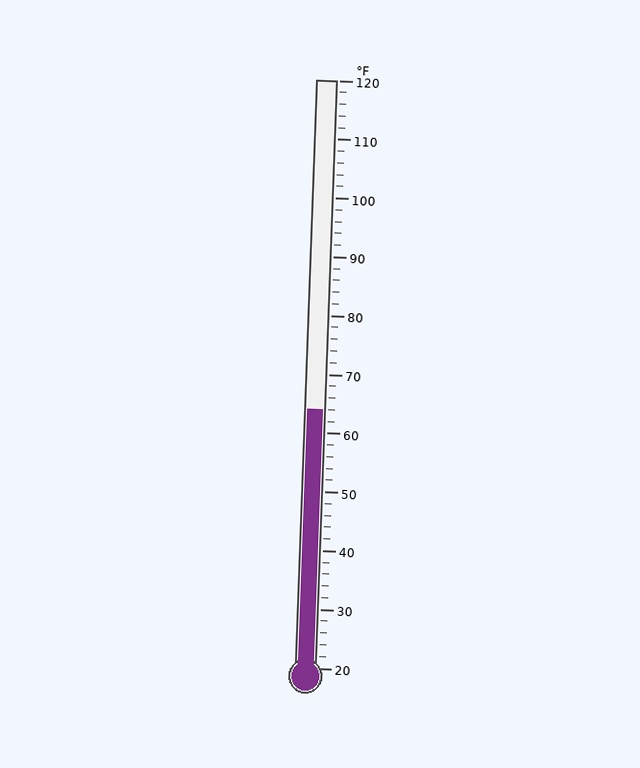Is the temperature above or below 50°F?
The temperature is above 50°F.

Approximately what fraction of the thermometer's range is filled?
The thermometer is filled to approximately 45% of its range.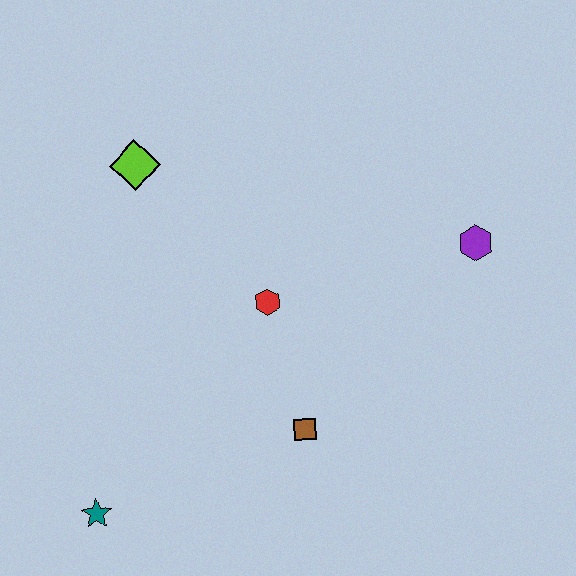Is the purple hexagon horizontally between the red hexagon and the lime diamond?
No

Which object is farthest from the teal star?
The purple hexagon is farthest from the teal star.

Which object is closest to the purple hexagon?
The red hexagon is closest to the purple hexagon.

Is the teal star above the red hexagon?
No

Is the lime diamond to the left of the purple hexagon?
Yes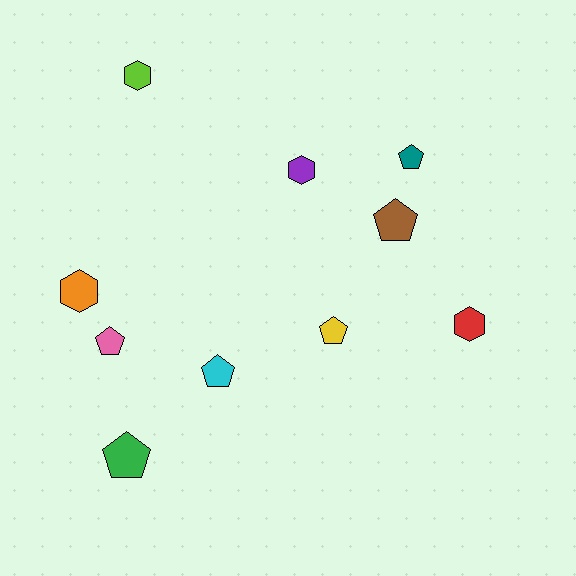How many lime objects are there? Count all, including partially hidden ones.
There is 1 lime object.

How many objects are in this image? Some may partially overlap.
There are 10 objects.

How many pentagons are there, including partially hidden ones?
There are 6 pentagons.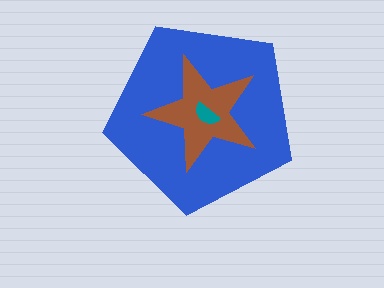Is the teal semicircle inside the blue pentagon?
Yes.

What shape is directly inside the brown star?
The teal semicircle.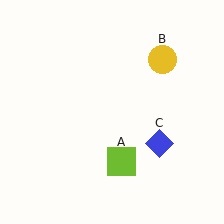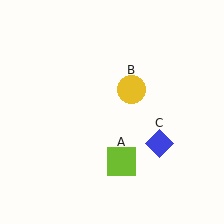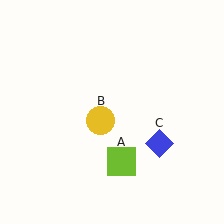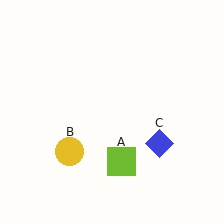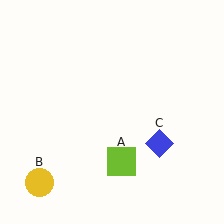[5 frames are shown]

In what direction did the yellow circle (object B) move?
The yellow circle (object B) moved down and to the left.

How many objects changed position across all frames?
1 object changed position: yellow circle (object B).